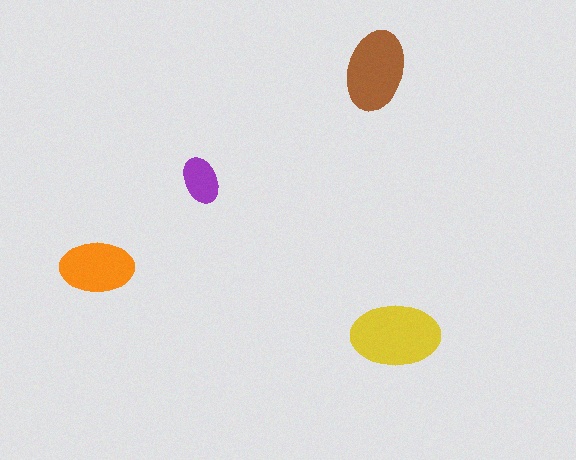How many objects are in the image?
There are 4 objects in the image.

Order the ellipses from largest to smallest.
the yellow one, the brown one, the orange one, the purple one.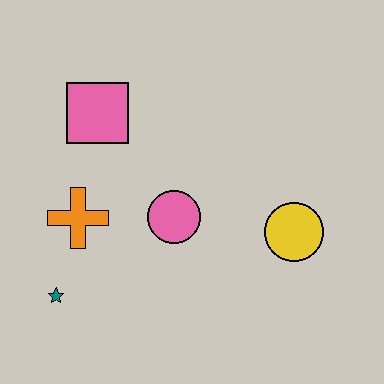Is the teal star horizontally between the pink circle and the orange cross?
No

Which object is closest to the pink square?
The orange cross is closest to the pink square.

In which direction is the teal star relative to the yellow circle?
The teal star is to the left of the yellow circle.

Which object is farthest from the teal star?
The yellow circle is farthest from the teal star.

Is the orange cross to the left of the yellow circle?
Yes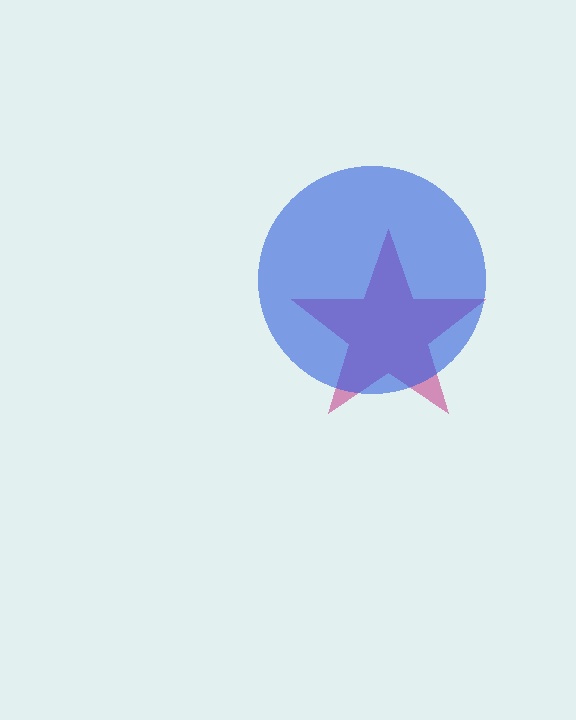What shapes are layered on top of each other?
The layered shapes are: a magenta star, a blue circle.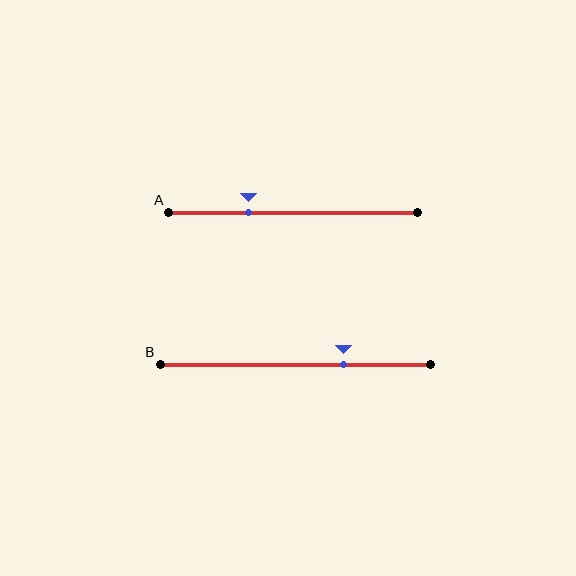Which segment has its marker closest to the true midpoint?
Segment B has its marker closest to the true midpoint.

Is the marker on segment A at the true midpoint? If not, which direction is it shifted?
No, the marker on segment A is shifted to the left by about 18% of the segment length.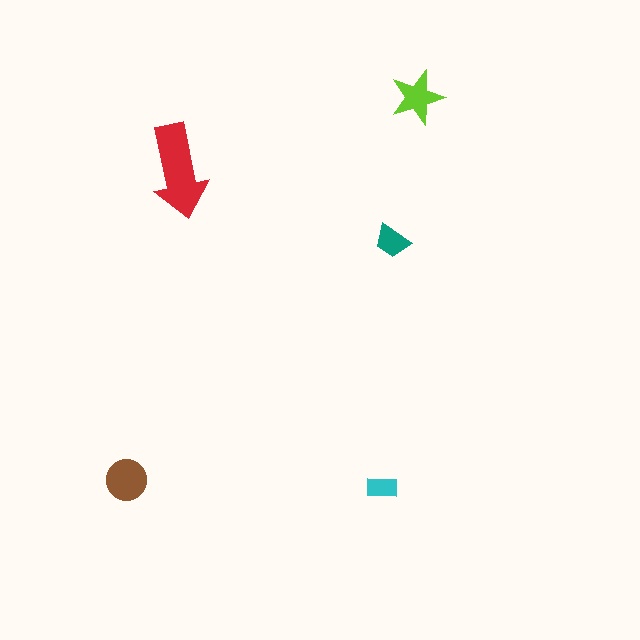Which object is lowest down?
The cyan rectangle is bottommost.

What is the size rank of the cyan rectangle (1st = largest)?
5th.